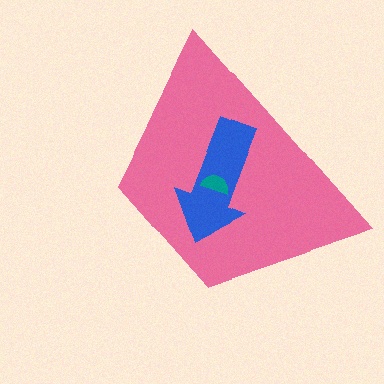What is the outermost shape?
The pink trapezoid.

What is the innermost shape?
The teal semicircle.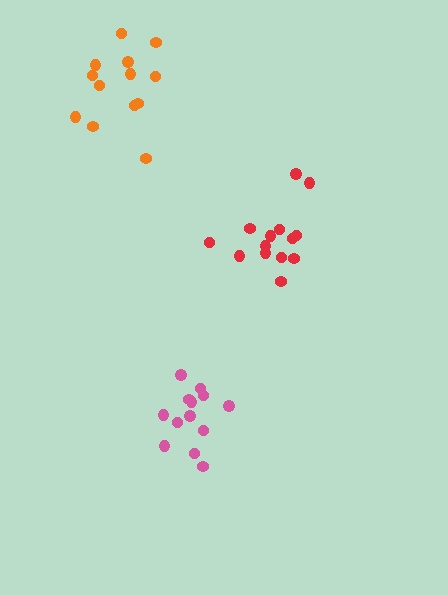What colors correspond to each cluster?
The clusters are colored: orange, red, pink.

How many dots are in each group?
Group 1: 13 dots, Group 2: 14 dots, Group 3: 13 dots (40 total).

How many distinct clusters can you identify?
There are 3 distinct clusters.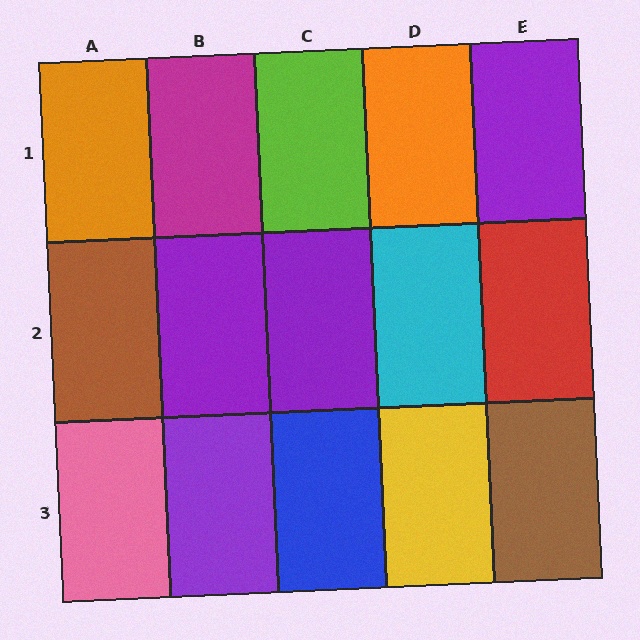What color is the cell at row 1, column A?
Orange.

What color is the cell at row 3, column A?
Pink.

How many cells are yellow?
1 cell is yellow.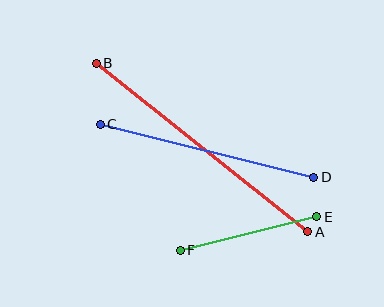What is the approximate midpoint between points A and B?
The midpoint is at approximately (202, 147) pixels.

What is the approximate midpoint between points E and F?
The midpoint is at approximately (248, 233) pixels.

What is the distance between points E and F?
The distance is approximately 140 pixels.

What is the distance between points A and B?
The distance is approximately 270 pixels.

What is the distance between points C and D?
The distance is approximately 220 pixels.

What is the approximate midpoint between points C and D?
The midpoint is at approximately (207, 151) pixels.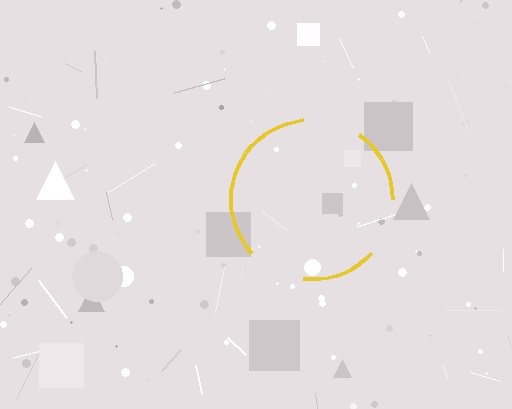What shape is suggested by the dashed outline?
The dashed outline suggests a circle.